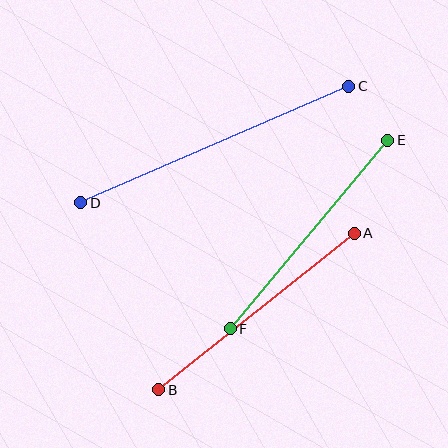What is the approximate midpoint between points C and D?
The midpoint is at approximately (215, 144) pixels.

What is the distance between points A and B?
The distance is approximately 250 pixels.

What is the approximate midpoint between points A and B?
The midpoint is at approximately (257, 312) pixels.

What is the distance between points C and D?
The distance is approximately 292 pixels.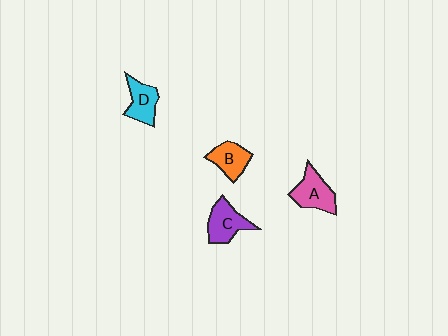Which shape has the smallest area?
Shape D (cyan).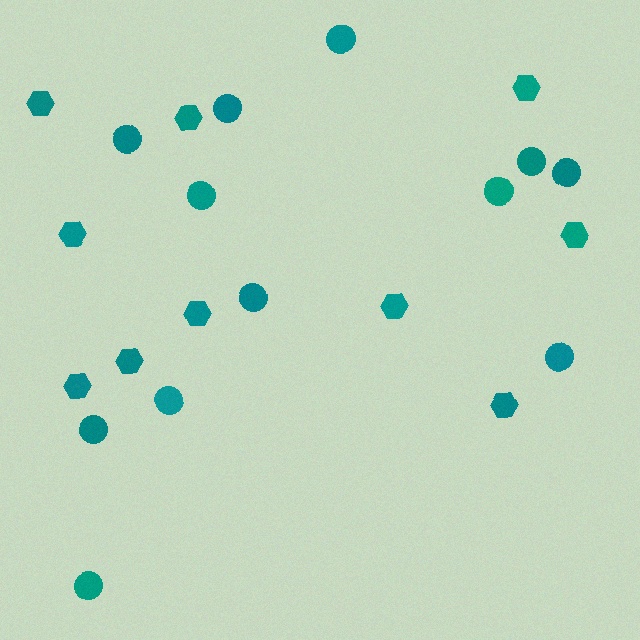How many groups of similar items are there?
There are 2 groups: one group of hexagons (10) and one group of circles (12).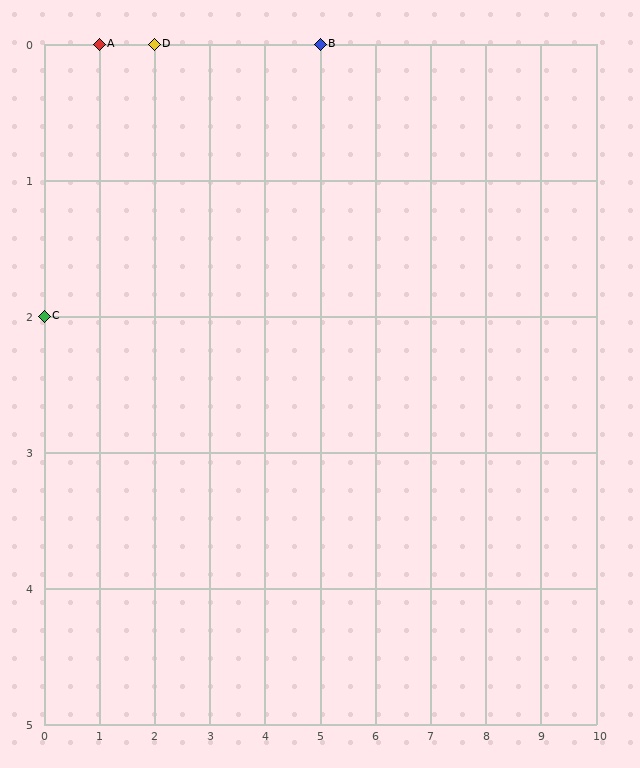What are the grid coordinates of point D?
Point D is at grid coordinates (2, 0).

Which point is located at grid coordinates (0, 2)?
Point C is at (0, 2).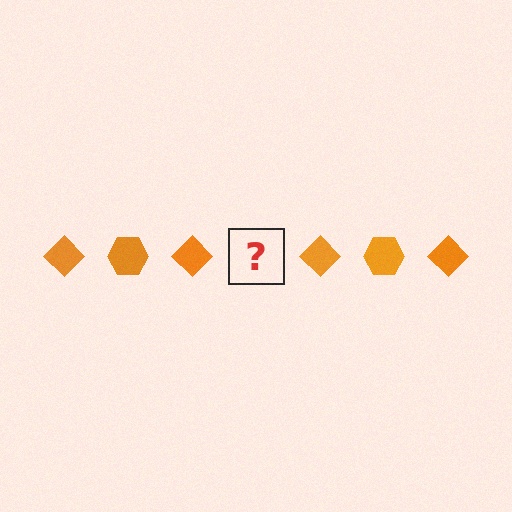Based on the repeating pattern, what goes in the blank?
The blank should be an orange hexagon.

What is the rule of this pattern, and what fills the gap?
The rule is that the pattern cycles through diamond, hexagon shapes in orange. The gap should be filled with an orange hexagon.